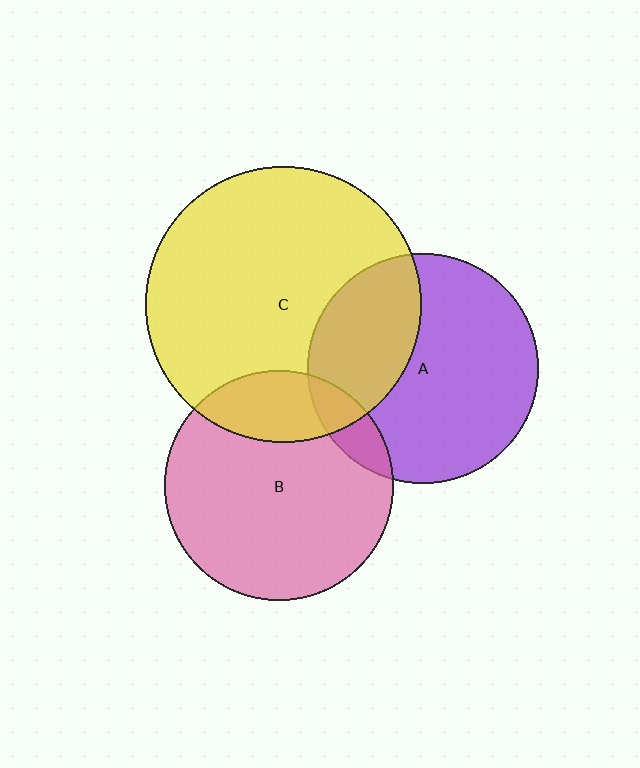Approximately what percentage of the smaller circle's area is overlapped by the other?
Approximately 20%.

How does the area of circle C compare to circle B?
Approximately 1.4 times.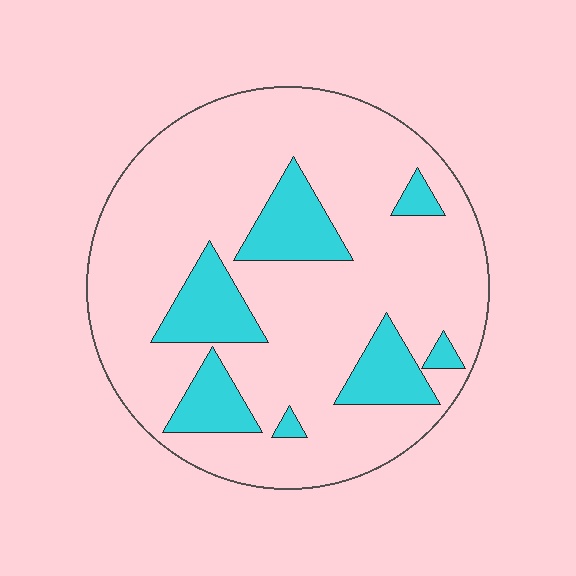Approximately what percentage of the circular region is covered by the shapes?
Approximately 20%.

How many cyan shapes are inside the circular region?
7.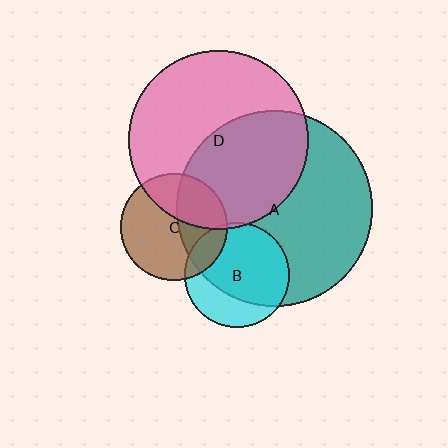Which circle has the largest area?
Circle A (teal).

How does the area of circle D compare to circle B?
Approximately 2.9 times.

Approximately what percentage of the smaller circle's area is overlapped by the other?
Approximately 40%.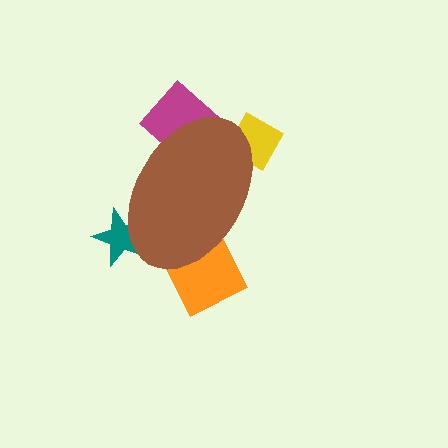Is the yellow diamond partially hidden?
Yes, the yellow diamond is partially hidden behind the brown ellipse.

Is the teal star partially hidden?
Yes, the teal star is partially hidden behind the brown ellipse.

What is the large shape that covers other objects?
A brown ellipse.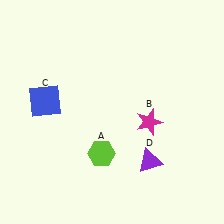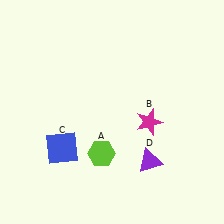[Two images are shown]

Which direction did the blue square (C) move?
The blue square (C) moved down.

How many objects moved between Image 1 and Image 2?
1 object moved between the two images.